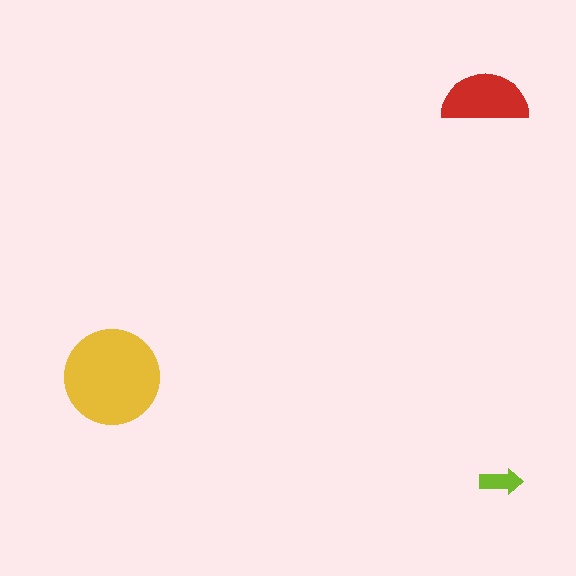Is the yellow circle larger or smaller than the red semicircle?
Larger.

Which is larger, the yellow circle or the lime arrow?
The yellow circle.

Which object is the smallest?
The lime arrow.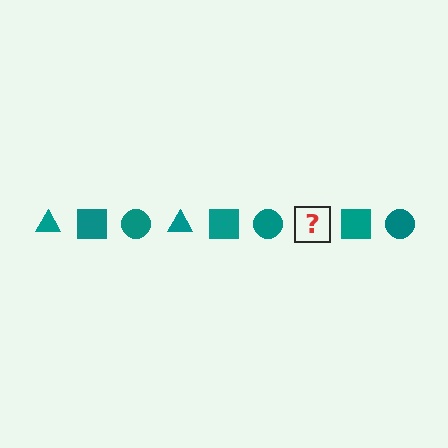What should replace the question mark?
The question mark should be replaced with a teal triangle.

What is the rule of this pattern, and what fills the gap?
The rule is that the pattern cycles through triangle, square, circle shapes in teal. The gap should be filled with a teal triangle.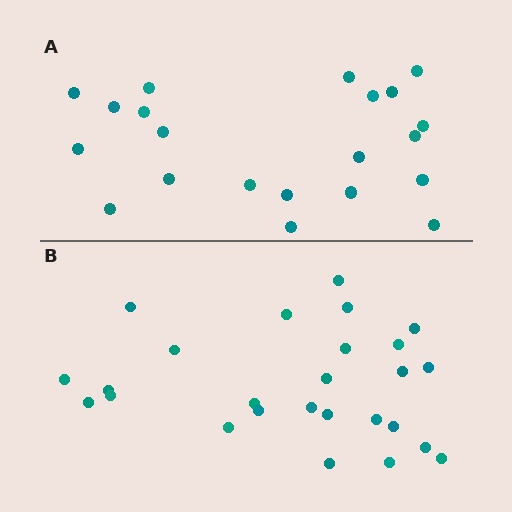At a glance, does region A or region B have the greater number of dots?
Region B (the bottom region) has more dots.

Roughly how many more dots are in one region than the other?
Region B has about 5 more dots than region A.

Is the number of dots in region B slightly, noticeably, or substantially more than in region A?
Region B has only slightly more — the two regions are fairly close. The ratio is roughly 1.2 to 1.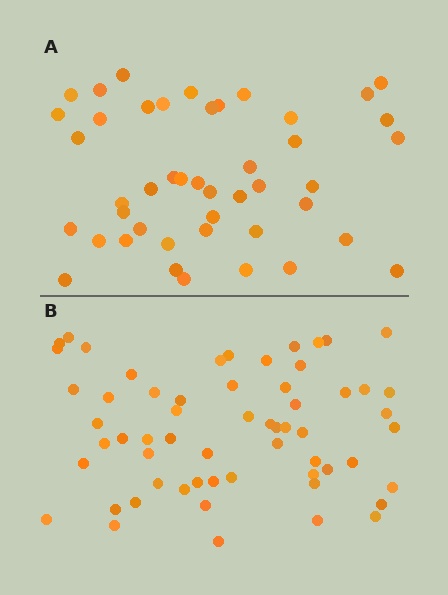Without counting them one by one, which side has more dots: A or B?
Region B (the bottom region) has more dots.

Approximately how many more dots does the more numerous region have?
Region B has approximately 15 more dots than region A.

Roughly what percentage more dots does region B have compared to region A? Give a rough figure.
About 35% more.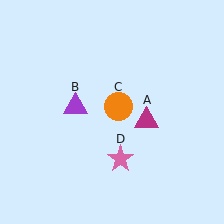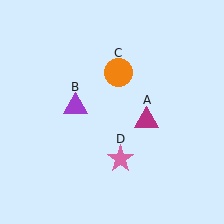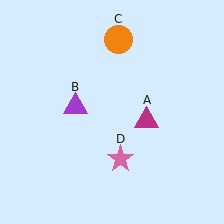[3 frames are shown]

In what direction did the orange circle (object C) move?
The orange circle (object C) moved up.